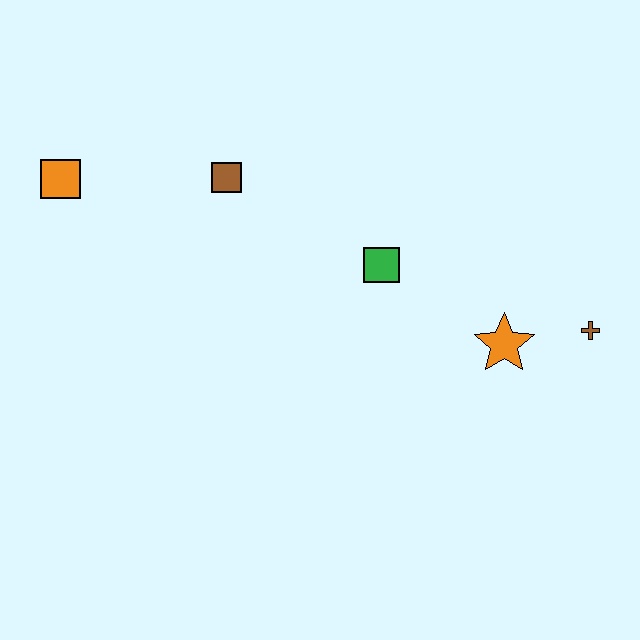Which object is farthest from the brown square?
The brown cross is farthest from the brown square.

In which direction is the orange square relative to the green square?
The orange square is to the left of the green square.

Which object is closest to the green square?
The orange star is closest to the green square.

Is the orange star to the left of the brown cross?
Yes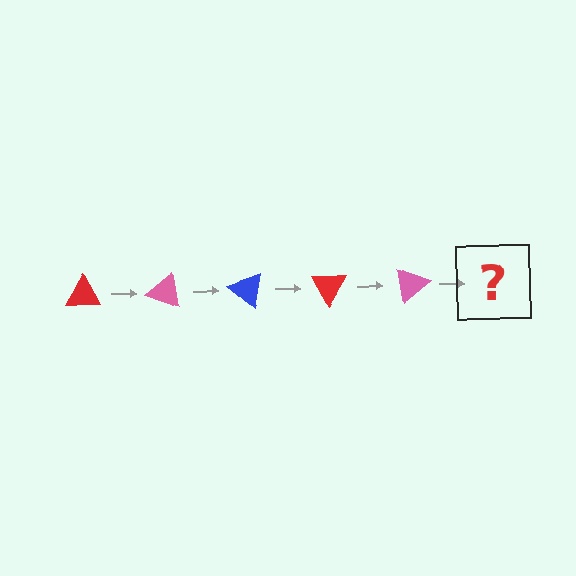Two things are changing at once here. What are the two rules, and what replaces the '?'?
The two rules are that it rotates 20 degrees each step and the color cycles through red, pink, and blue. The '?' should be a blue triangle, rotated 100 degrees from the start.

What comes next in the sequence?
The next element should be a blue triangle, rotated 100 degrees from the start.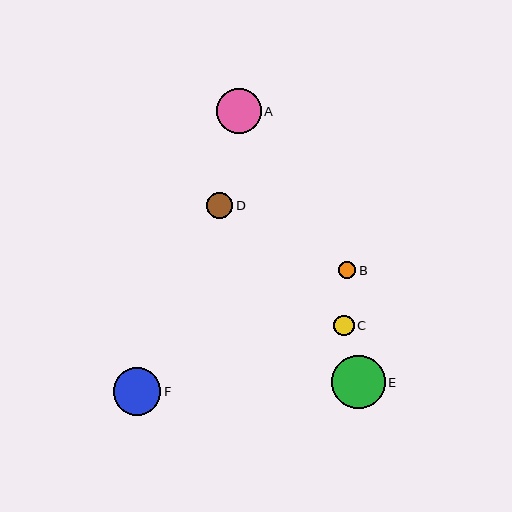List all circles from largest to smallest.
From largest to smallest: E, F, A, D, C, B.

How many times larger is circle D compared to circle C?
Circle D is approximately 1.3 times the size of circle C.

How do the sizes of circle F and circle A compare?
Circle F and circle A are approximately the same size.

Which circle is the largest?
Circle E is the largest with a size of approximately 54 pixels.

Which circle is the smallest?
Circle B is the smallest with a size of approximately 17 pixels.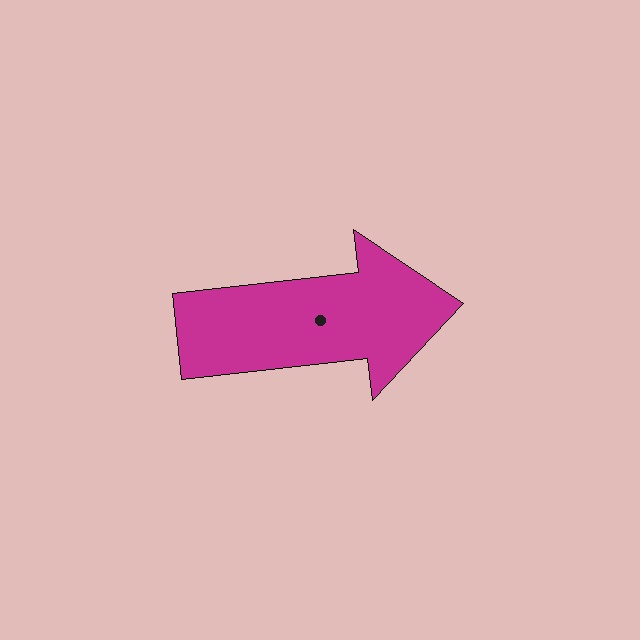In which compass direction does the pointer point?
East.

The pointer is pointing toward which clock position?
Roughly 3 o'clock.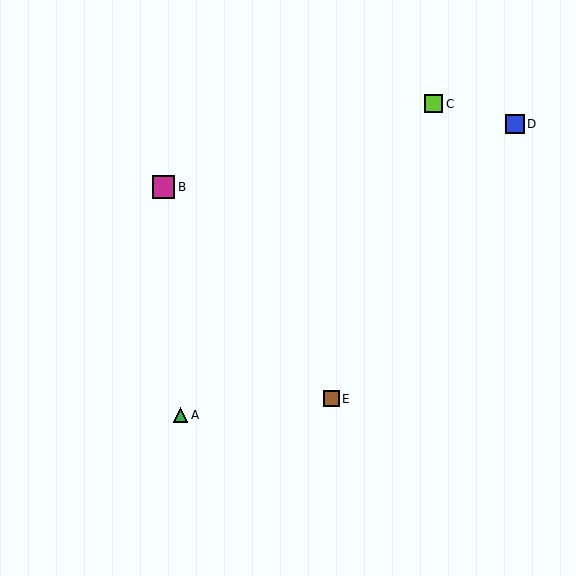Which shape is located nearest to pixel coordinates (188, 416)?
The green triangle (labeled A) at (181, 415) is nearest to that location.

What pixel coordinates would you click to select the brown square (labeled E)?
Click at (332, 399) to select the brown square E.